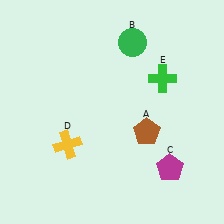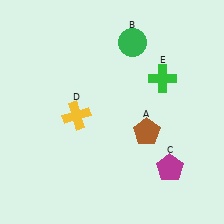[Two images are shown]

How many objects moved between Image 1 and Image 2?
1 object moved between the two images.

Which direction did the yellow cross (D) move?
The yellow cross (D) moved up.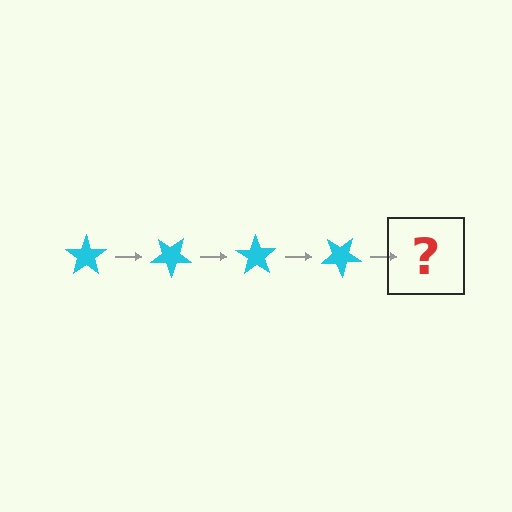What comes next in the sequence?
The next element should be a cyan star rotated 140 degrees.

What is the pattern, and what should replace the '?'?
The pattern is that the star rotates 35 degrees each step. The '?' should be a cyan star rotated 140 degrees.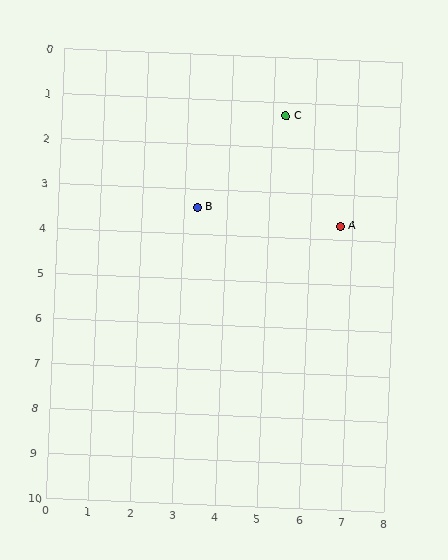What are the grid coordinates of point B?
Point B is at approximately (3.3, 3.4).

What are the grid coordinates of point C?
Point C is at approximately (5.3, 1.3).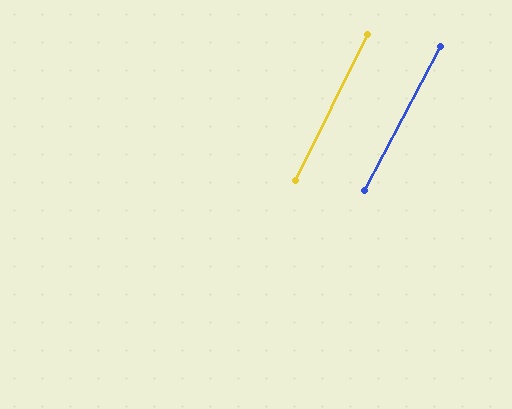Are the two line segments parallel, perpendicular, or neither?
Parallel — their directions differ by only 1.6°.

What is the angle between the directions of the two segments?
Approximately 2 degrees.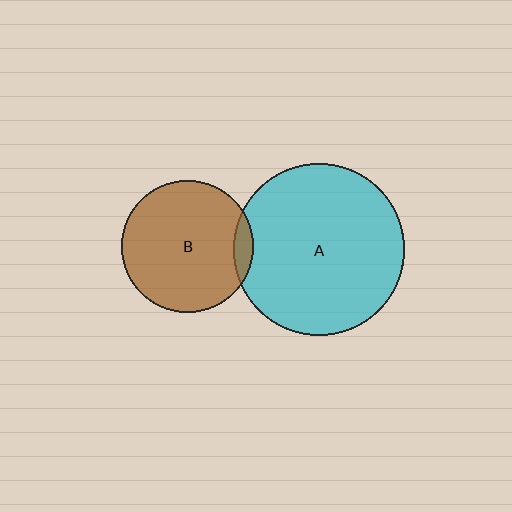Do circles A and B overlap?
Yes.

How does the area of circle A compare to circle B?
Approximately 1.7 times.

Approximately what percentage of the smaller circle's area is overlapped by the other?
Approximately 5%.